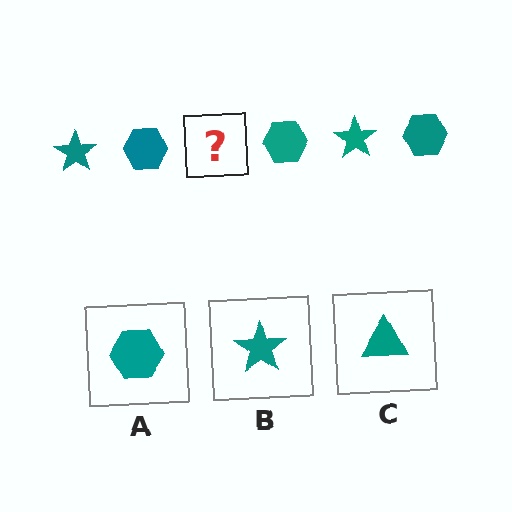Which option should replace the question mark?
Option B.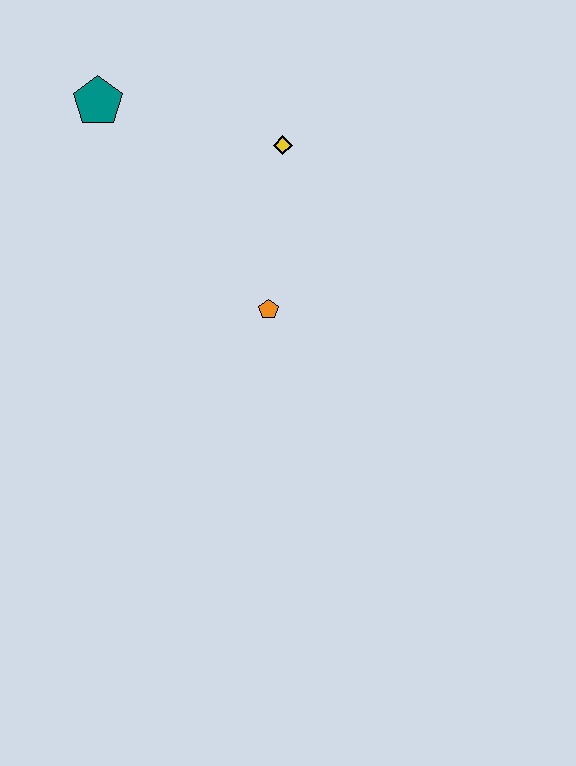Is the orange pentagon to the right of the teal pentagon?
Yes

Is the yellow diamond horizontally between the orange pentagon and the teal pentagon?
No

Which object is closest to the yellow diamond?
The orange pentagon is closest to the yellow diamond.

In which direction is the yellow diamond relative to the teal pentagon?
The yellow diamond is to the right of the teal pentagon.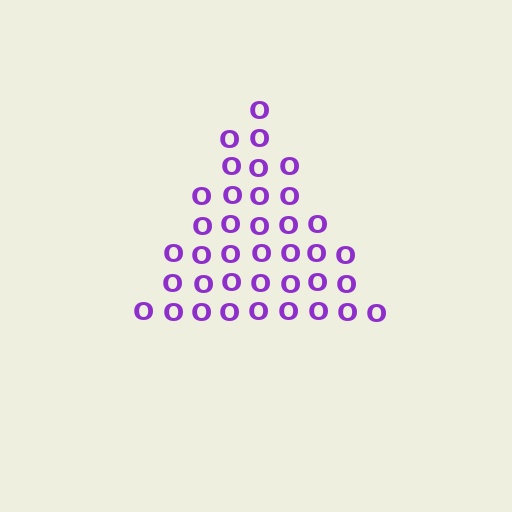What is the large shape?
The large shape is a triangle.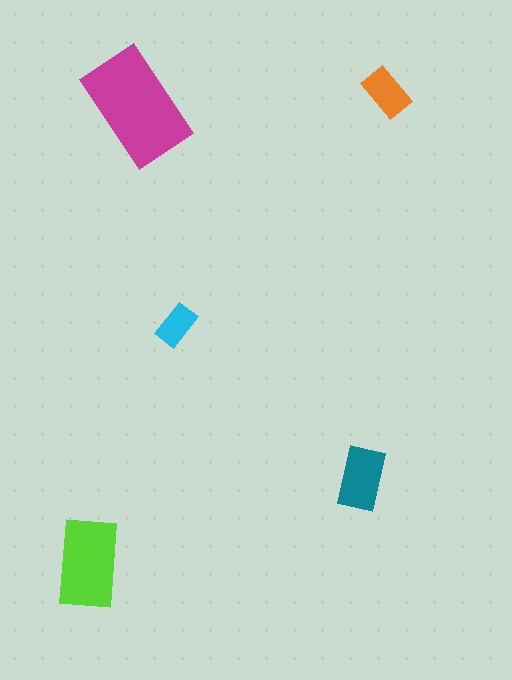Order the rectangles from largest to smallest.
the magenta one, the lime one, the teal one, the orange one, the cyan one.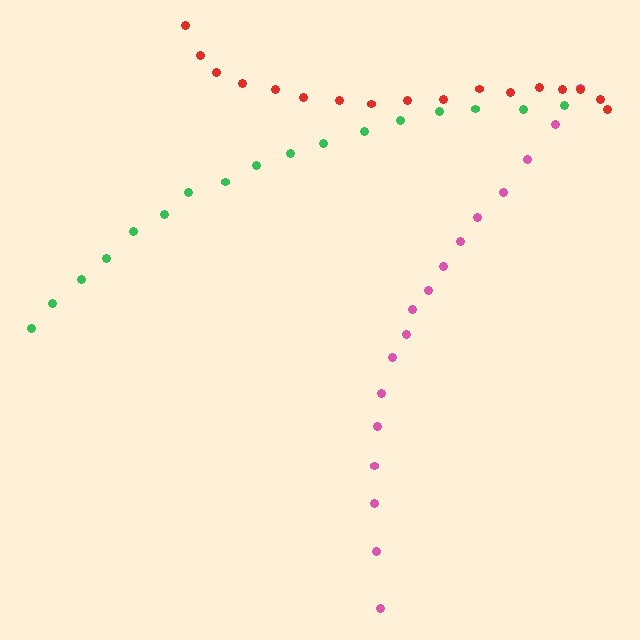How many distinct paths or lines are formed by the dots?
There are 3 distinct paths.